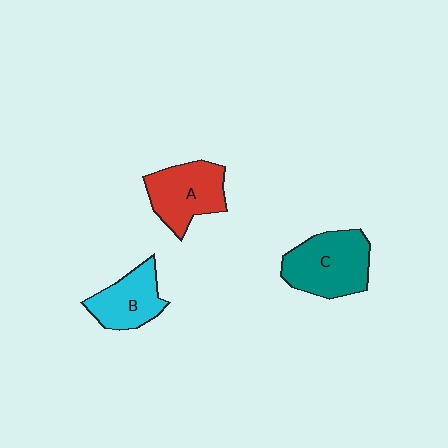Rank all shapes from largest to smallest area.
From largest to smallest: C (teal), A (red), B (cyan).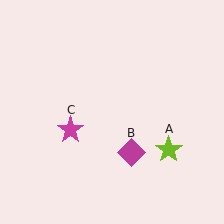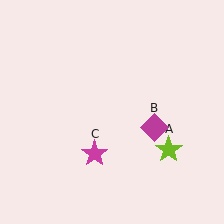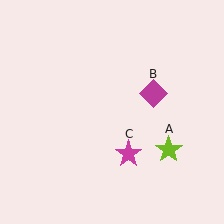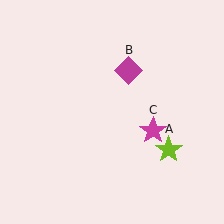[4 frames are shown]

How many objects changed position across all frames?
2 objects changed position: magenta diamond (object B), magenta star (object C).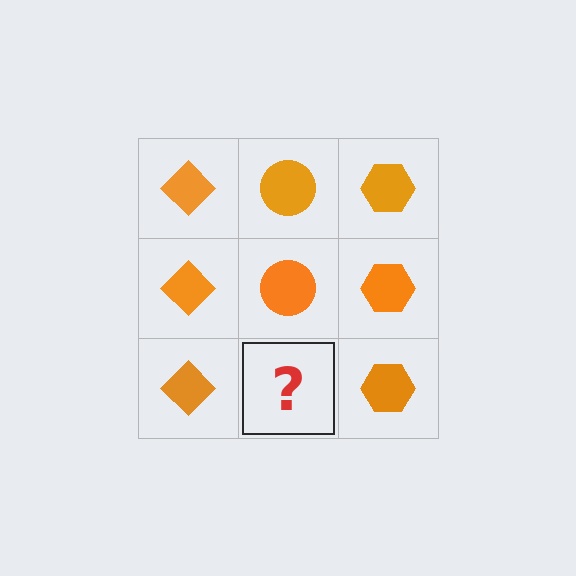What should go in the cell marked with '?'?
The missing cell should contain an orange circle.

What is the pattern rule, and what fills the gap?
The rule is that each column has a consistent shape. The gap should be filled with an orange circle.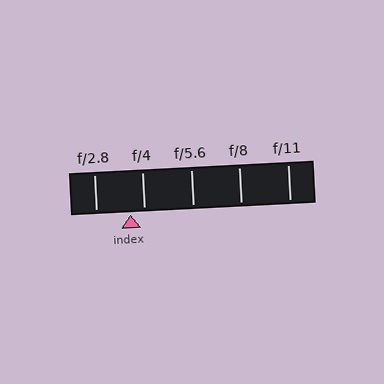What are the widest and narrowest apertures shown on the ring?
The widest aperture shown is f/2.8 and the narrowest is f/11.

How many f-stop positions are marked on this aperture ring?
There are 5 f-stop positions marked.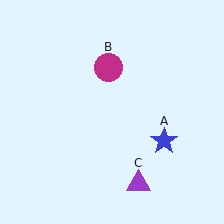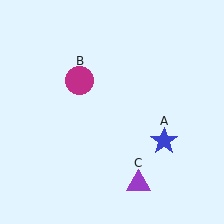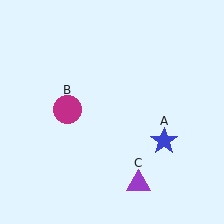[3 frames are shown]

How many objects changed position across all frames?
1 object changed position: magenta circle (object B).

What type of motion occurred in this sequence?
The magenta circle (object B) rotated counterclockwise around the center of the scene.